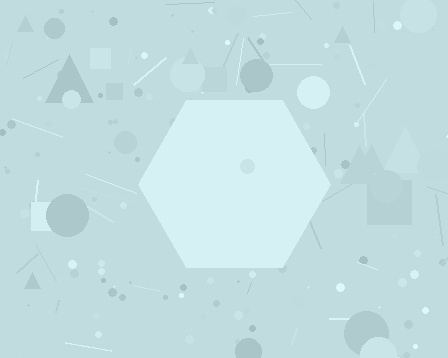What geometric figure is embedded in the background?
A hexagon is embedded in the background.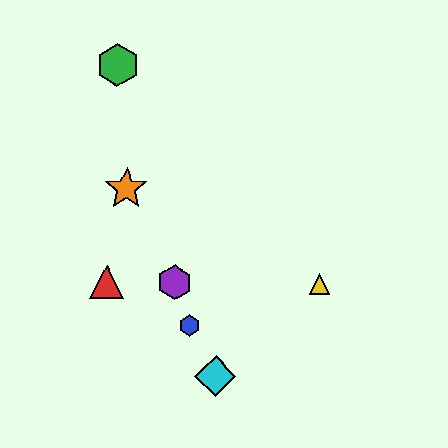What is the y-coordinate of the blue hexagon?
The blue hexagon is at y≈325.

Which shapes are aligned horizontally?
The red triangle, the yellow triangle, the purple hexagon are aligned horizontally.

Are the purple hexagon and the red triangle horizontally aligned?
Yes, both are at y≈282.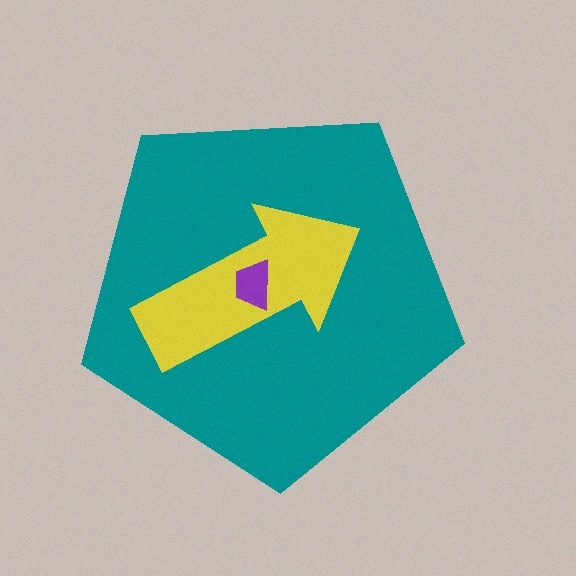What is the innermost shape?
The purple trapezoid.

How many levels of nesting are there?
3.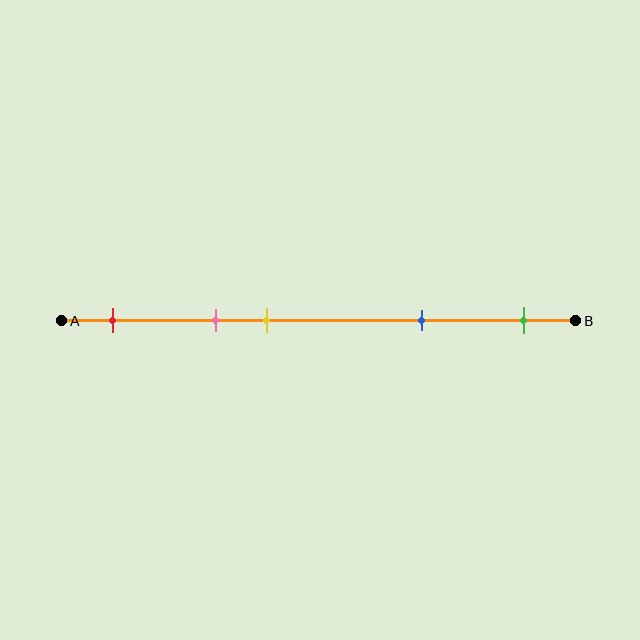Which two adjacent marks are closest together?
The pink and yellow marks are the closest adjacent pair.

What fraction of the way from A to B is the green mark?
The green mark is approximately 90% (0.9) of the way from A to B.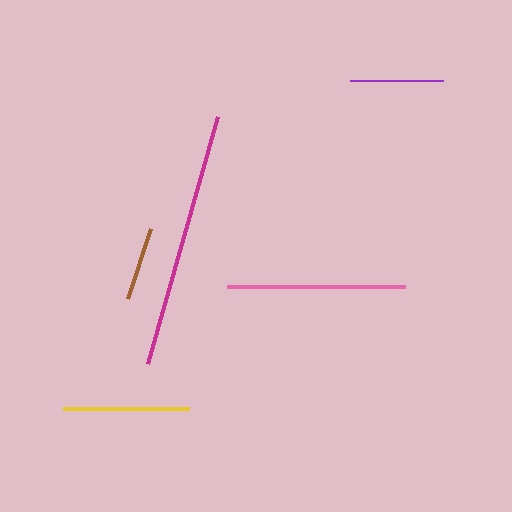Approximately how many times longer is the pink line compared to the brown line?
The pink line is approximately 2.4 times the length of the brown line.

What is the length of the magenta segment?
The magenta segment is approximately 257 pixels long.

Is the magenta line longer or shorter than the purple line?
The magenta line is longer than the purple line.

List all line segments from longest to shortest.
From longest to shortest: magenta, pink, yellow, purple, brown.